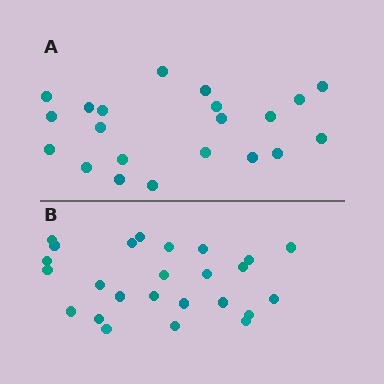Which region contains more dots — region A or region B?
Region B (the bottom region) has more dots.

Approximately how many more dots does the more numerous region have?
Region B has about 4 more dots than region A.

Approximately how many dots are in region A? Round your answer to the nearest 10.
About 20 dots. (The exact count is 21, which rounds to 20.)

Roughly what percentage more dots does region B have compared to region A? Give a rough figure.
About 20% more.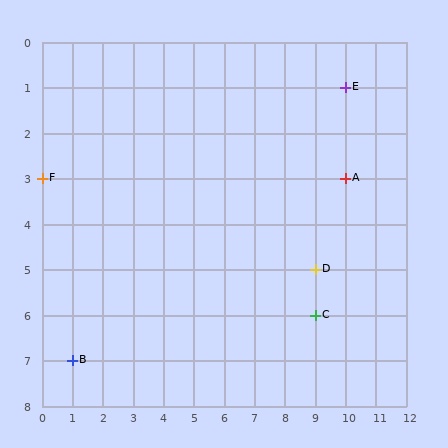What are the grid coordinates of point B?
Point B is at grid coordinates (1, 7).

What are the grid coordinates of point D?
Point D is at grid coordinates (9, 5).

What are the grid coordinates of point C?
Point C is at grid coordinates (9, 6).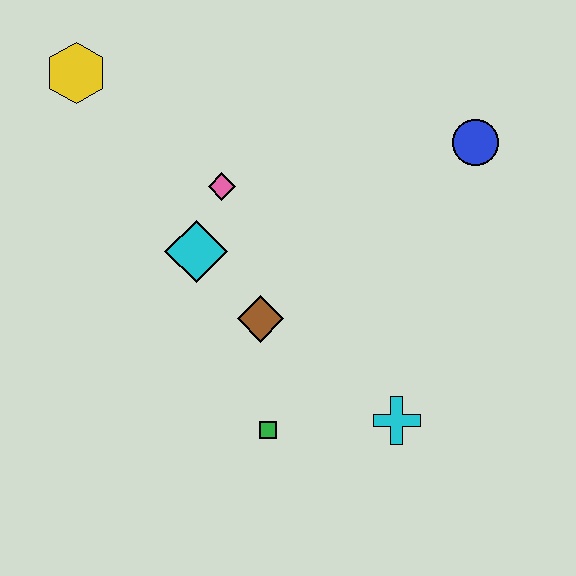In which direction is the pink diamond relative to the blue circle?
The pink diamond is to the left of the blue circle.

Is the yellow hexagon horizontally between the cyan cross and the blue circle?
No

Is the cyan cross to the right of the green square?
Yes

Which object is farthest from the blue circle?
The yellow hexagon is farthest from the blue circle.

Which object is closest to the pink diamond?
The cyan diamond is closest to the pink diamond.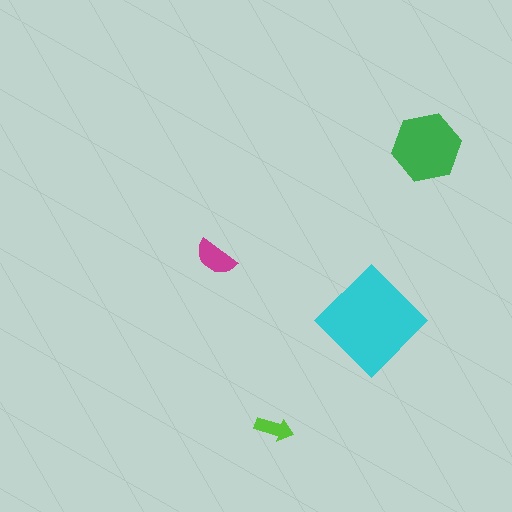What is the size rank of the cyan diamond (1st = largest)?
1st.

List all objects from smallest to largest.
The lime arrow, the magenta semicircle, the green hexagon, the cyan diamond.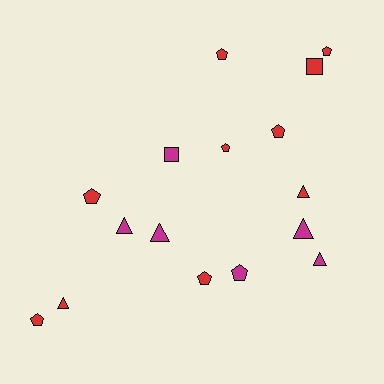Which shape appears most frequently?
Pentagon, with 8 objects.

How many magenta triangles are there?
There are 4 magenta triangles.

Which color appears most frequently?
Red, with 10 objects.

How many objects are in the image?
There are 16 objects.